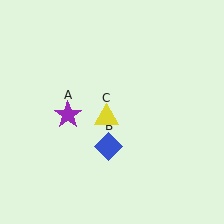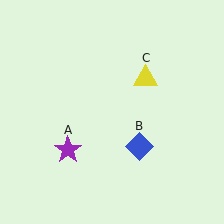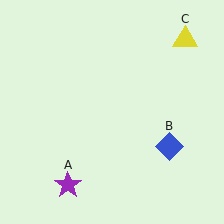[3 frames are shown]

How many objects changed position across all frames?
3 objects changed position: purple star (object A), blue diamond (object B), yellow triangle (object C).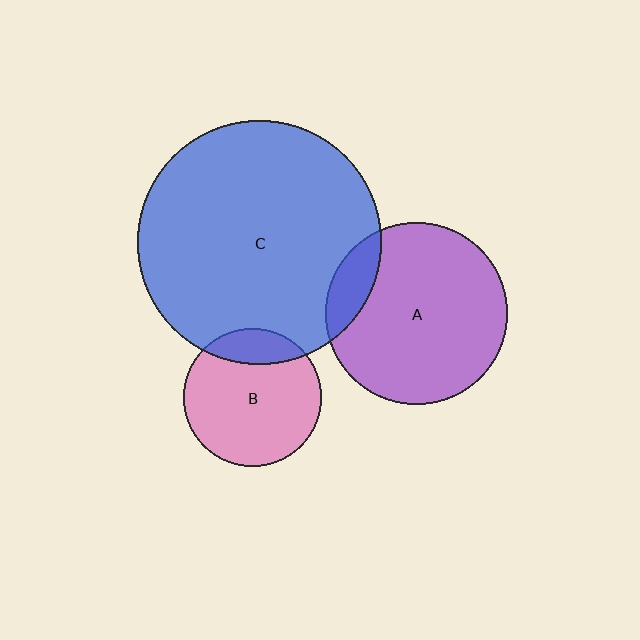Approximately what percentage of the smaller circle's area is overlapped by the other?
Approximately 15%.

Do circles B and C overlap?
Yes.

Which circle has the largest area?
Circle C (blue).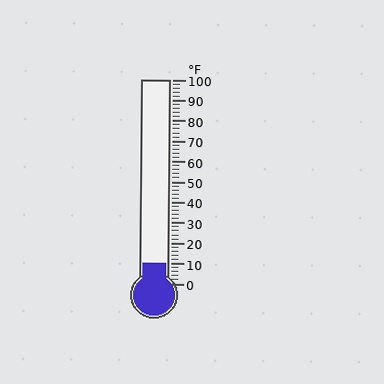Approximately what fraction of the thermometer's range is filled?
The thermometer is filled to approximately 10% of its range.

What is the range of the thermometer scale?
The thermometer scale ranges from 0°F to 100°F.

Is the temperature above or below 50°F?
The temperature is below 50°F.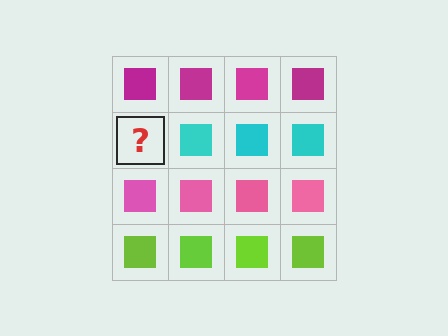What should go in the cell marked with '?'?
The missing cell should contain a cyan square.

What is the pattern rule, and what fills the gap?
The rule is that each row has a consistent color. The gap should be filled with a cyan square.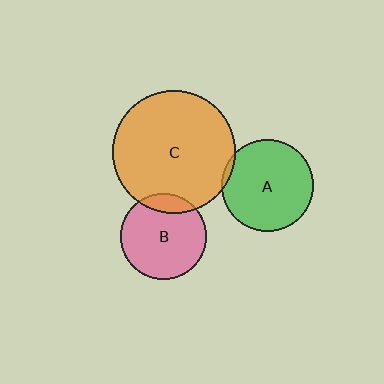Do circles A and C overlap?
Yes.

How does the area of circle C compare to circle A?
Approximately 1.8 times.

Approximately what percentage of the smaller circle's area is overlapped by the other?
Approximately 5%.